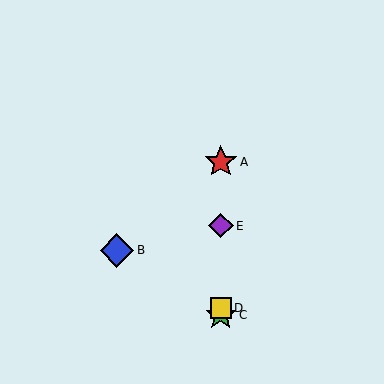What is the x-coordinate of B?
Object B is at x≈117.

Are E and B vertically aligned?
No, E is at x≈221 and B is at x≈117.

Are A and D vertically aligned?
Yes, both are at x≈221.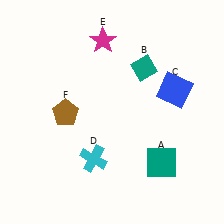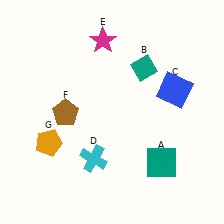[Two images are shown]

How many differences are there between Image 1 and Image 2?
There is 1 difference between the two images.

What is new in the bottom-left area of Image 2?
An orange pentagon (G) was added in the bottom-left area of Image 2.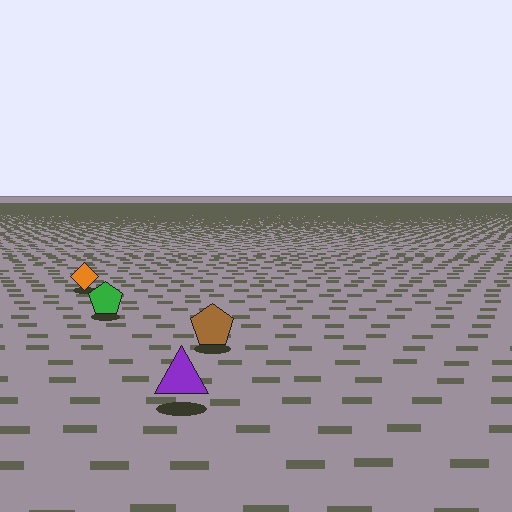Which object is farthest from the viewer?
The orange diamond is farthest from the viewer. It appears smaller and the ground texture around it is denser.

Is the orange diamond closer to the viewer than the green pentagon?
No. The green pentagon is closer — you can tell from the texture gradient: the ground texture is coarser near it.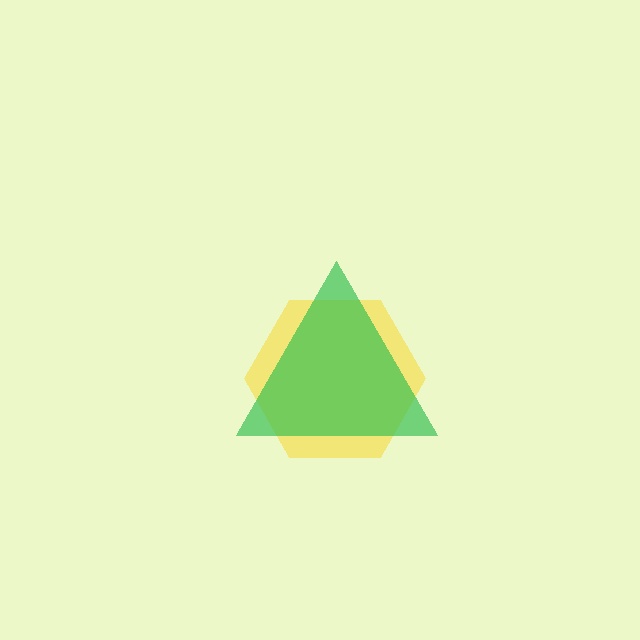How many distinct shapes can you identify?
There are 2 distinct shapes: a yellow hexagon, a green triangle.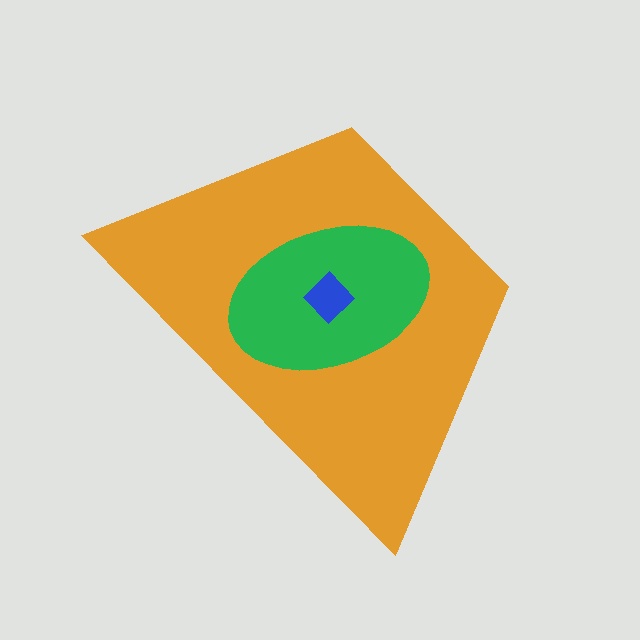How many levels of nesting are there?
3.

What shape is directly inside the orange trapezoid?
The green ellipse.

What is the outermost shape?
The orange trapezoid.